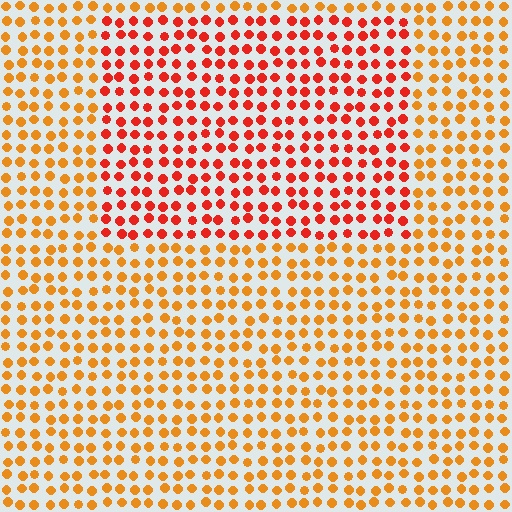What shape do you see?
I see a rectangle.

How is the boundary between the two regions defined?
The boundary is defined purely by a slight shift in hue (about 31 degrees). Spacing, size, and orientation are identical on both sides.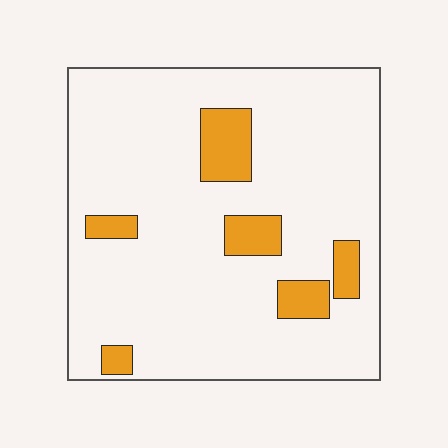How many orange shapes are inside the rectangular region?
6.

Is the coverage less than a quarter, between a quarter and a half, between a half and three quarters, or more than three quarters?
Less than a quarter.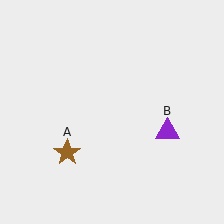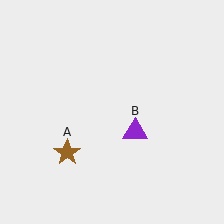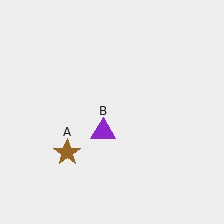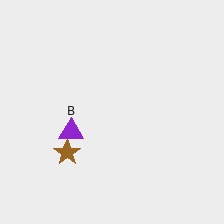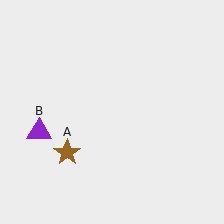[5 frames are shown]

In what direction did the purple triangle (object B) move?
The purple triangle (object B) moved left.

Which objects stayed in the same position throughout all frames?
Brown star (object A) remained stationary.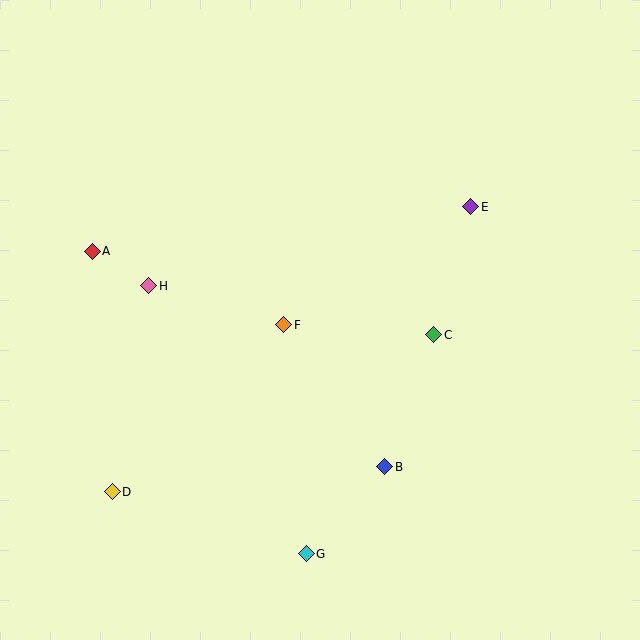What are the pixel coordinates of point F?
Point F is at (284, 325).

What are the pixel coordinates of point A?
Point A is at (92, 251).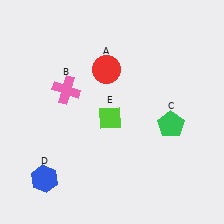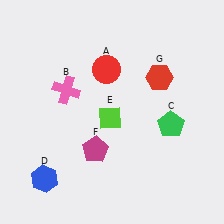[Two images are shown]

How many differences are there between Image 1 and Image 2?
There are 2 differences between the two images.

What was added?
A magenta pentagon (F), a red hexagon (G) were added in Image 2.